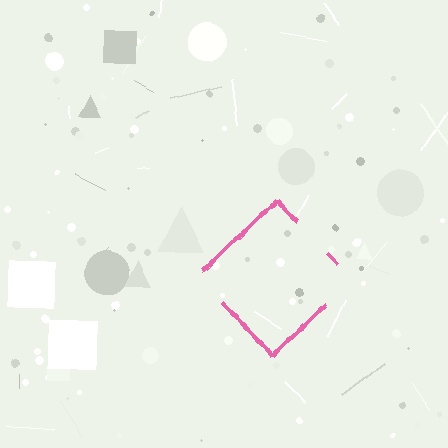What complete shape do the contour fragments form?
The contour fragments form a diamond.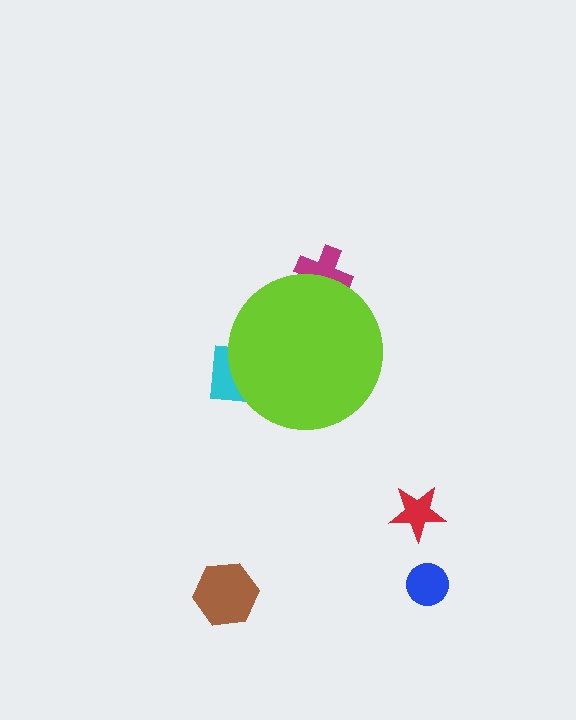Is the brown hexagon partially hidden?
No, the brown hexagon is fully visible.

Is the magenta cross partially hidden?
Yes, the magenta cross is partially hidden behind the lime circle.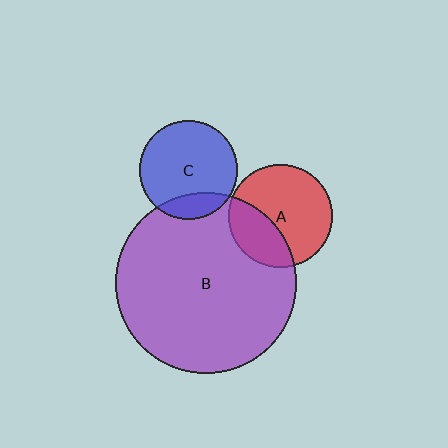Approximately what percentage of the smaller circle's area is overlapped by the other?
Approximately 35%.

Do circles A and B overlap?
Yes.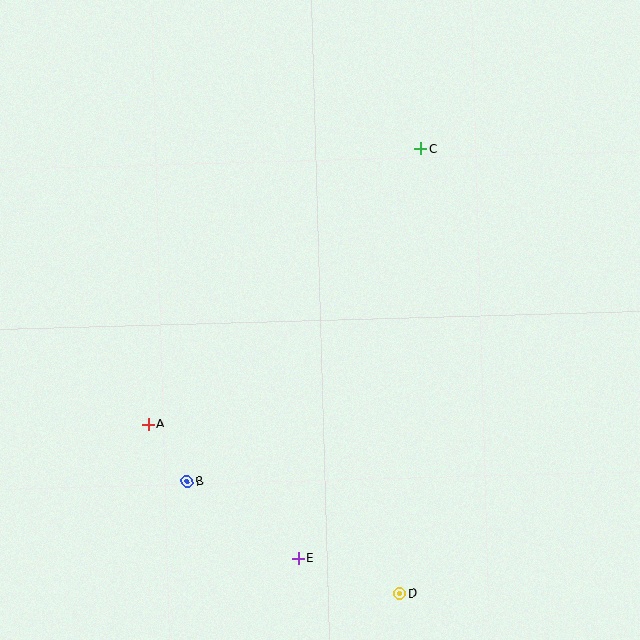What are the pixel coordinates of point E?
Point E is at (298, 558).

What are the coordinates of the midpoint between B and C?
The midpoint between B and C is at (304, 315).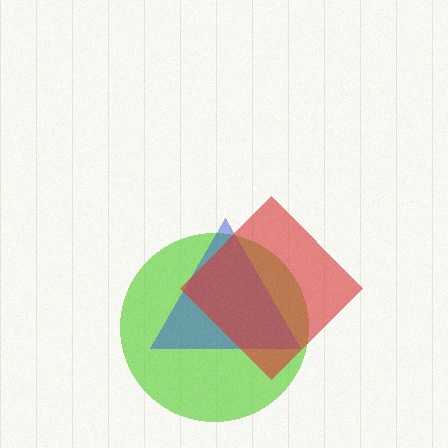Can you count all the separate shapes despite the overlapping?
Yes, there are 3 separate shapes.